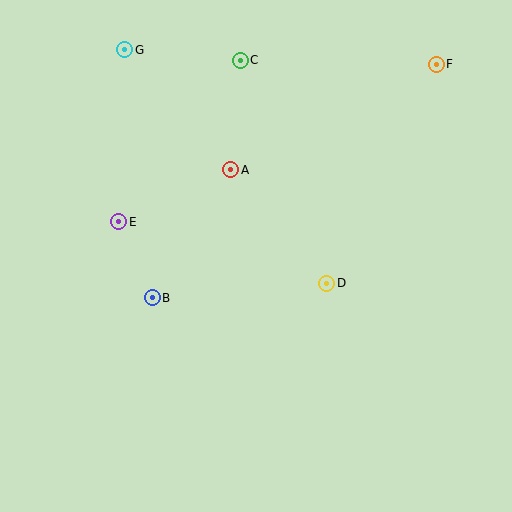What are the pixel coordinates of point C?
Point C is at (240, 60).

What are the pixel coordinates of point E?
Point E is at (119, 222).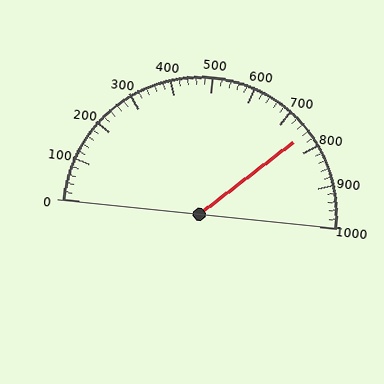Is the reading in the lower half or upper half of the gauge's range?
The reading is in the upper half of the range (0 to 1000).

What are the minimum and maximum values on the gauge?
The gauge ranges from 0 to 1000.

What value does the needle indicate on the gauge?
The needle indicates approximately 760.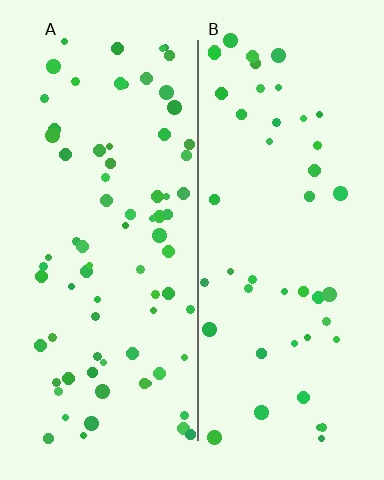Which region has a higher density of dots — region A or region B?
A (the left).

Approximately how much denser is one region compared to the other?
Approximately 1.7× — region A over region B.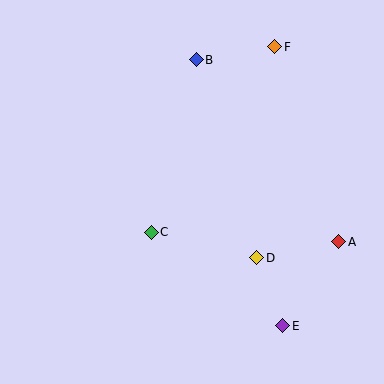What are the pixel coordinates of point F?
Point F is at (275, 47).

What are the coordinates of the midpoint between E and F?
The midpoint between E and F is at (279, 186).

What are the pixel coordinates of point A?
Point A is at (339, 242).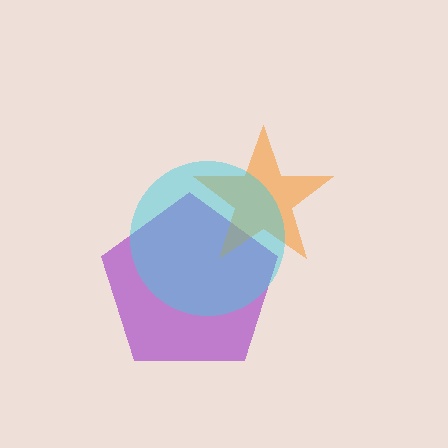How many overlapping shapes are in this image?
There are 3 overlapping shapes in the image.